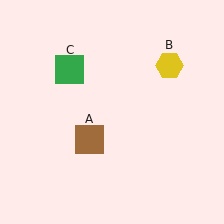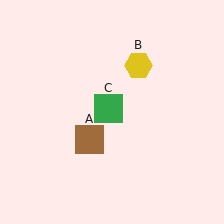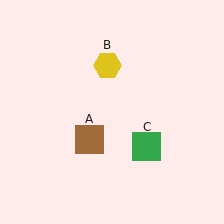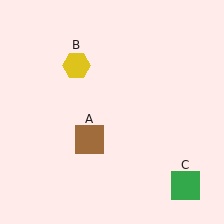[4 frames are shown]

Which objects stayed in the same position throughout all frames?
Brown square (object A) remained stationary.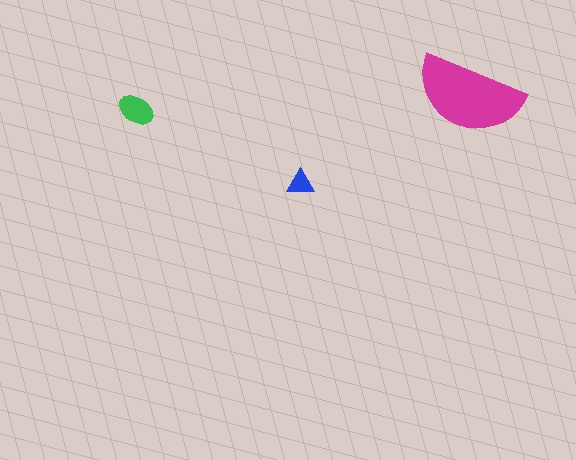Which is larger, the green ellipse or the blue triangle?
The green ellipse.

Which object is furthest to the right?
The magenta semicircle is rightmost.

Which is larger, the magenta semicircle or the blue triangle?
The magenta semicircle.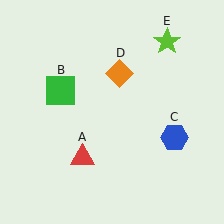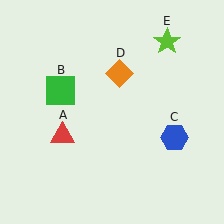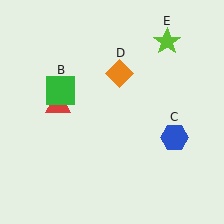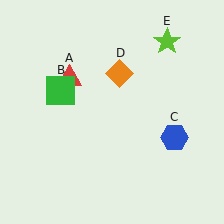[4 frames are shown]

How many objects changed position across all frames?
1 object changed position: red triangle (object A).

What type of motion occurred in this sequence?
The red triangle (object A) rotated clockwise around the center of the scene.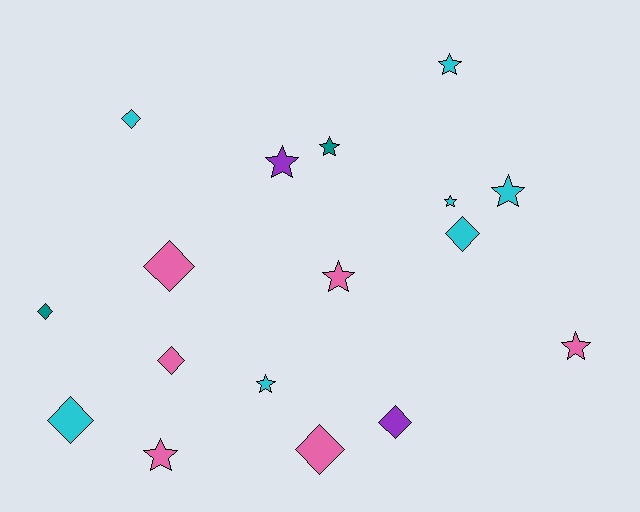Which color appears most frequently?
Cyan, with 7 objects.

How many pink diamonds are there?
There are 3 pink diamonds.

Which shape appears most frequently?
Star, with 9 objects.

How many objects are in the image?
There are 17 objects.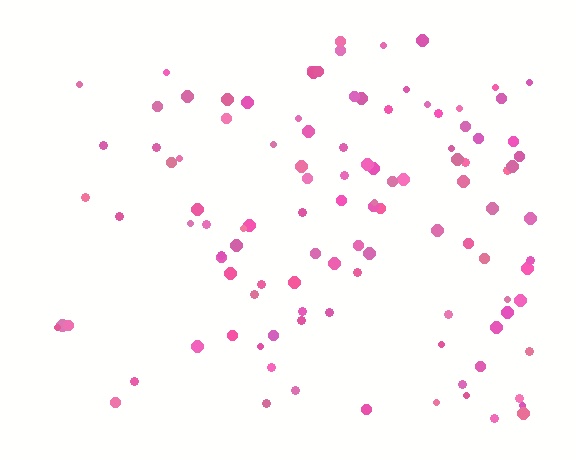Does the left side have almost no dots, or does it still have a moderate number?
Still a moderate number, just noticeably fewer than the right.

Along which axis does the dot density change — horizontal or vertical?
Horizontal.